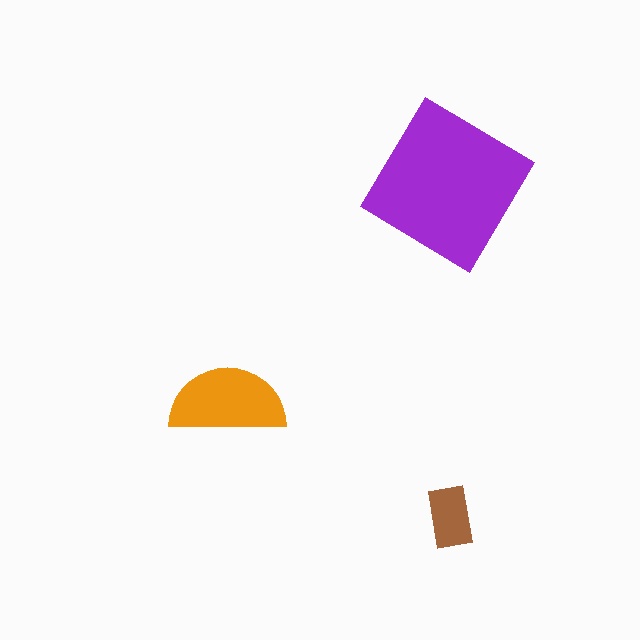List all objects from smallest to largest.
The brown rectangle, the orange semicircle, the purple diamond.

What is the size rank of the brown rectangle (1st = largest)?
3rd.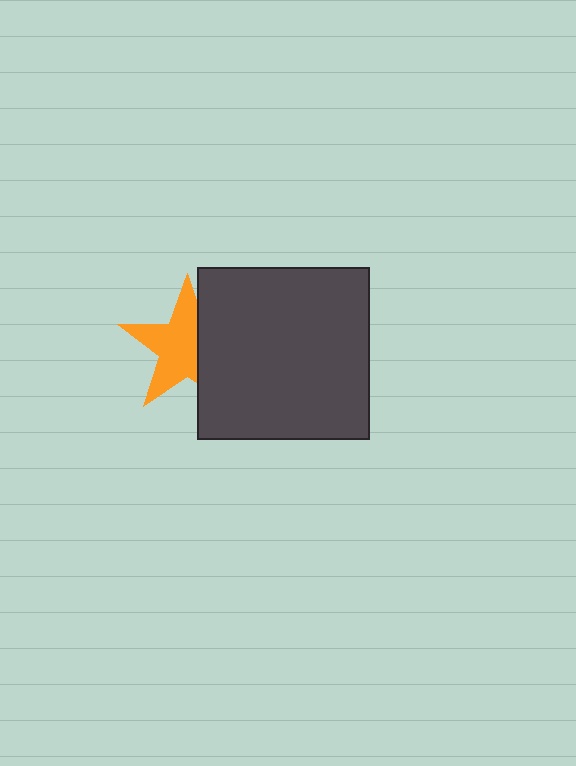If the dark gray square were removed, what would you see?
You would see the complete orange star.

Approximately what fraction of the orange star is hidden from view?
Roughly 36% of the orange star is hidden behind the dark gray square.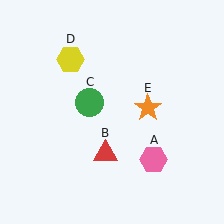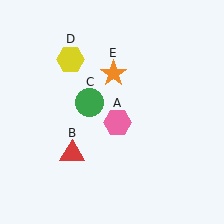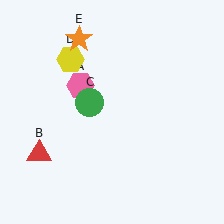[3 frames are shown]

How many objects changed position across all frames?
3 objects changed position: pink hexagon (object A), red triangle (object B), orange star (object E).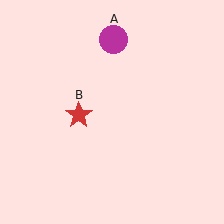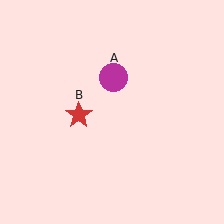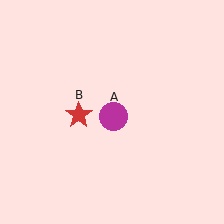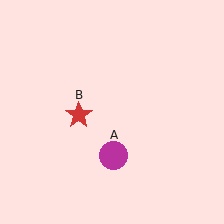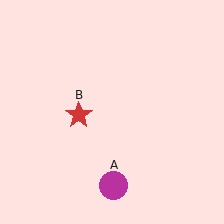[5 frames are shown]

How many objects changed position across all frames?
1 object changed position: magenta circle (object A).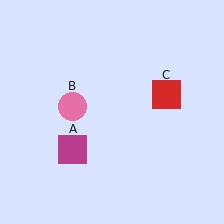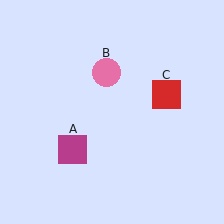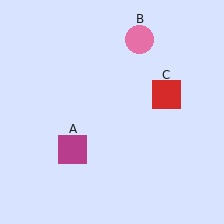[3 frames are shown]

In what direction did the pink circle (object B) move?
The pink circle (object B) moved up and to the right.